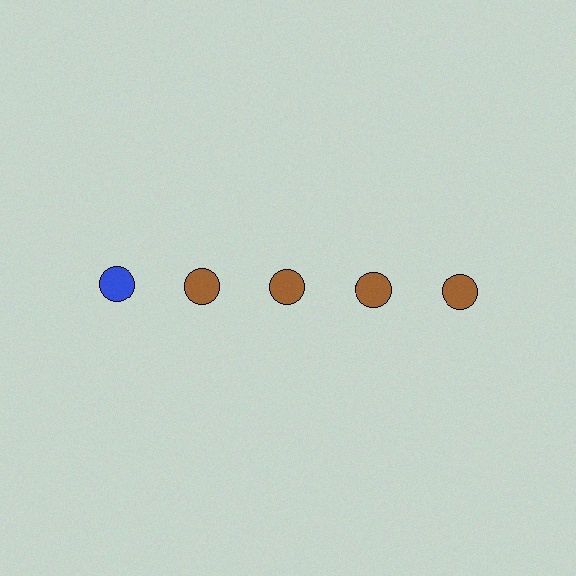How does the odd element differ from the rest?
It has a different color: blue instead of brown.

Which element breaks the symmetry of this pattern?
The blue circle in the top row, leftmost column breaks the symmetry. All other shapes are brown circles.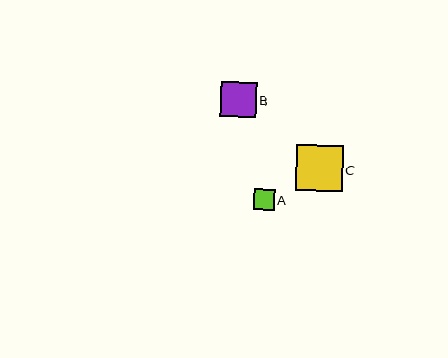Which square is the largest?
Square C is the largest with a size of approximately 46 pixels.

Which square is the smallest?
Square A is the smallest with a size of approximately 21 pixels.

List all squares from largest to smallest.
From largest to smallest: C, B, A.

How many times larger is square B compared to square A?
Square B is approximately 1.7 times the size of square A.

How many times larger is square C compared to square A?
Square C is approximately 2.2 times the size of square A.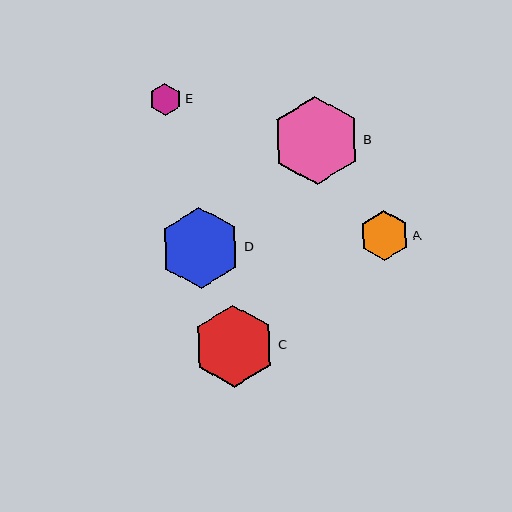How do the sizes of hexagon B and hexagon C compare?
Hexagon B and hexagon C are approximately the same size.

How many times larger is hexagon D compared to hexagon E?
Hexagon D is approximately 2.5 times the size of hexagon E.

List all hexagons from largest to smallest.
From largest to smallest: B, C, D, A, E.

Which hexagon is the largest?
Hexagon B is the largest with a size of approximately 88 pixels.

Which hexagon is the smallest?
Hexagon E is the smallest with a size of approximately 32 pixels.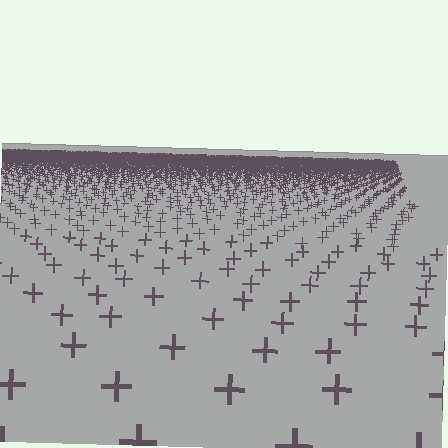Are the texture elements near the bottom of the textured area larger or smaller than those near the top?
Larger. Near the bottom, elements are closer to the viewer and appear at a bigger on-screen size.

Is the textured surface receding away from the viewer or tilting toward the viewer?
The surface is receding away from the viewer. Texture elements get smaller and denser toward the top.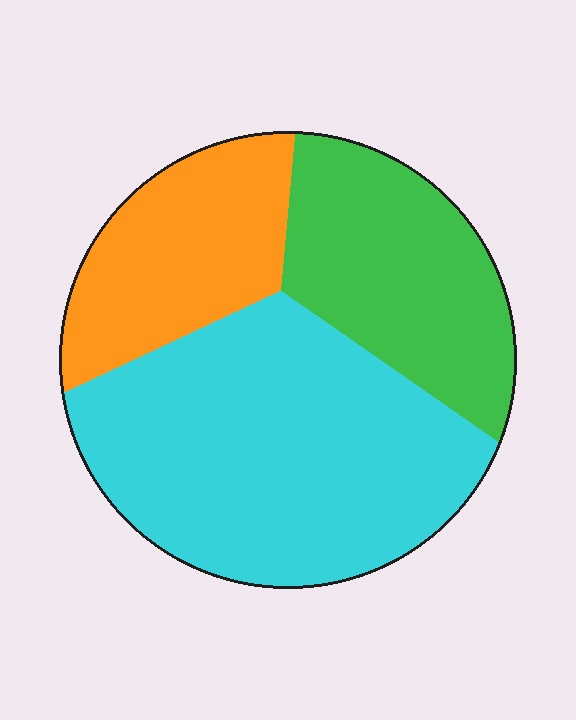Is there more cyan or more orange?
Cyan.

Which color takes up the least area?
Orange, at roughly 20%.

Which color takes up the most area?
Cyan, at roughly 50%.